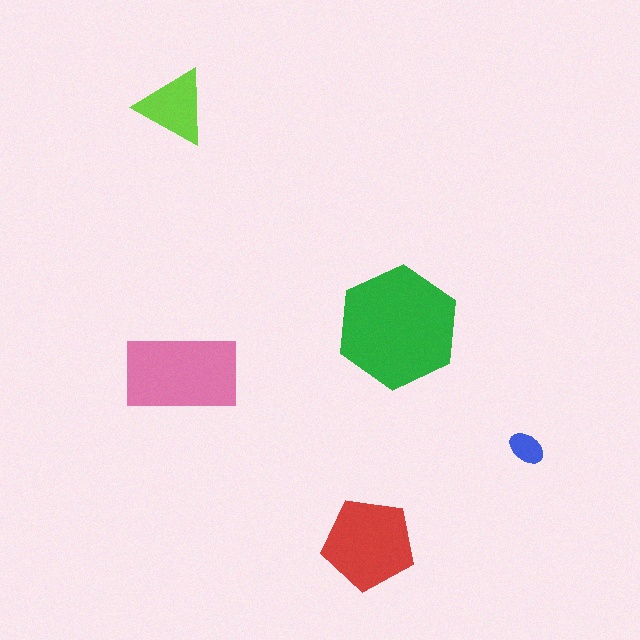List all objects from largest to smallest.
The green hexagon, the pink rectangle, the red pentagon, the lime triangle, the blue ellipse.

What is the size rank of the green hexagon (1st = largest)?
1st.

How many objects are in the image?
There are 5 objects in the image.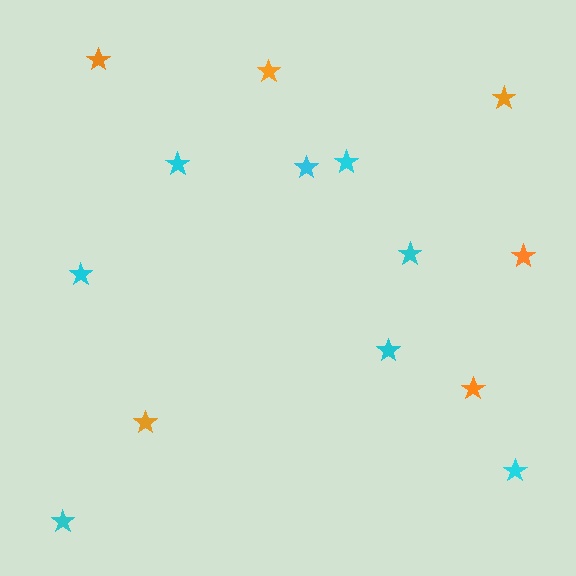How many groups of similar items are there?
There are 2 groups: one group of cyan stars (8) and one group of orange stars (6).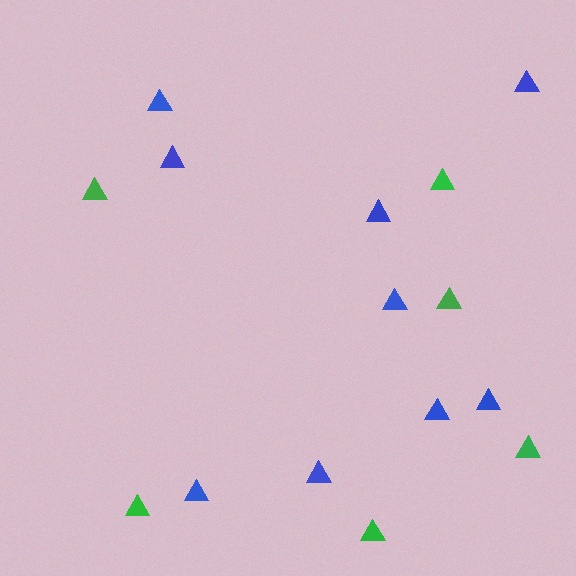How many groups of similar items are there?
There are 2 groups: one group of green triangles (6) and one group of blue triangles (9).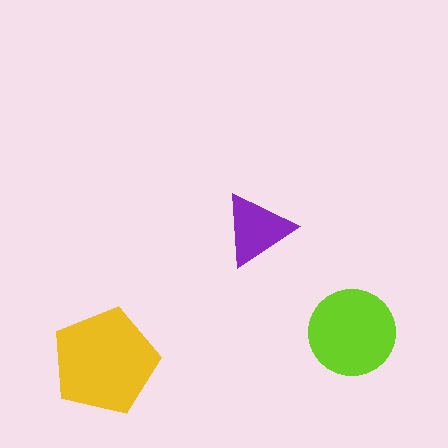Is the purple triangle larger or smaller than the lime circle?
Smaller.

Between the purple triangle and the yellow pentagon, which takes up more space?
The yellow pentagon.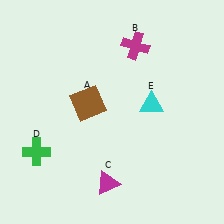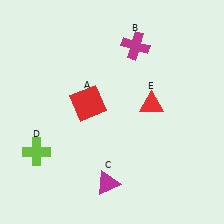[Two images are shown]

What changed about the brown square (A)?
In Image 1, A is brown. In Image 2, it changed to red.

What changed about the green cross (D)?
In Image 1, D is green. In Image 2, it changed to lime.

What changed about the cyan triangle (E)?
In Image 1, E is cyan. In Image 2, it changed to red.